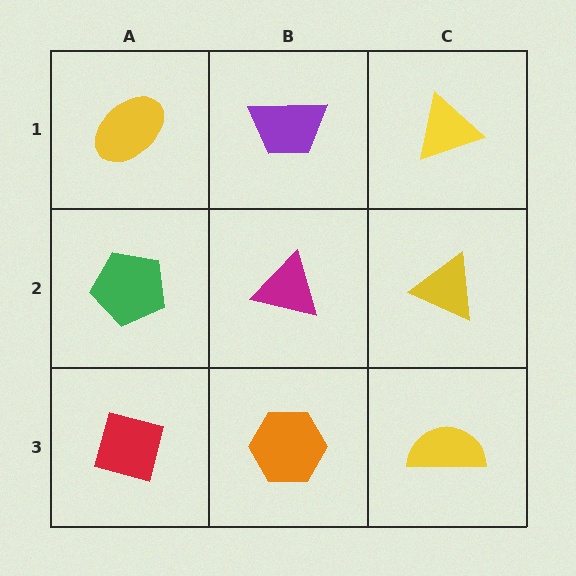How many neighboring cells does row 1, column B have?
3.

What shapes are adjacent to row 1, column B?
A magenta triangle (row 2, column B), a yellow ellipse (row 1, column A), a yellow triangle (row 1, column C).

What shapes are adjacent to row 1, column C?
A yellow triangle (row 2, column C), a purple trapezoid (row 1, column B).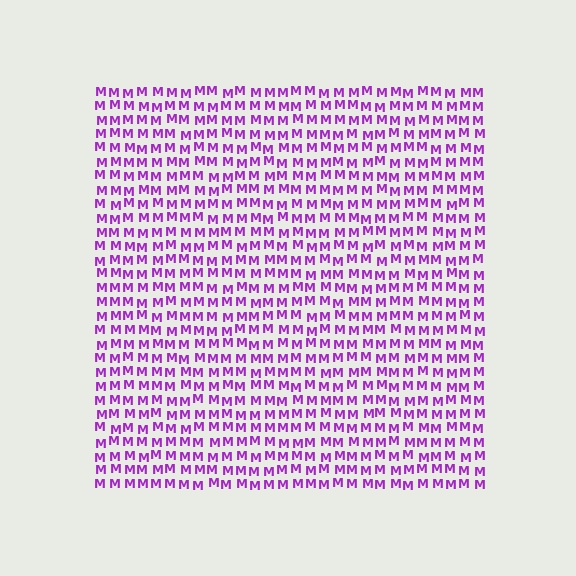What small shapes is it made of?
It is made of small letter M's.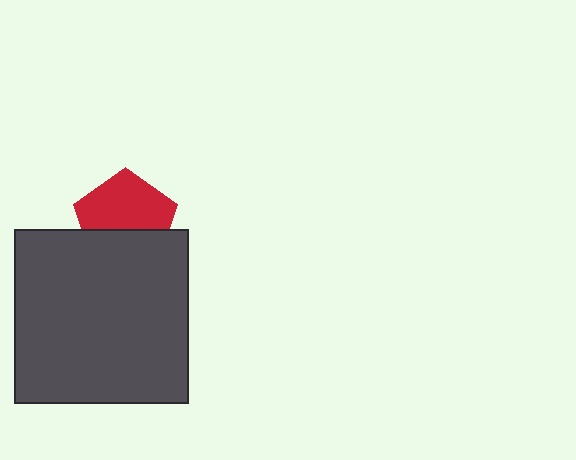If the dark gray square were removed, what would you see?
You would see the complete red pentagon.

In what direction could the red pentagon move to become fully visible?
The red pentagon could move up. That would shift it out from behind the dark gray square entirely.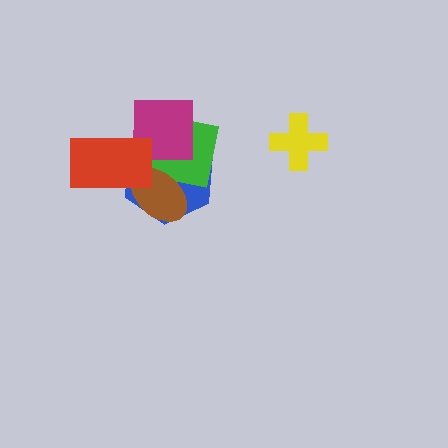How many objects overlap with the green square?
3 objects overlap with the green square.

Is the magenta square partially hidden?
Yes, it is partially covered by another shape.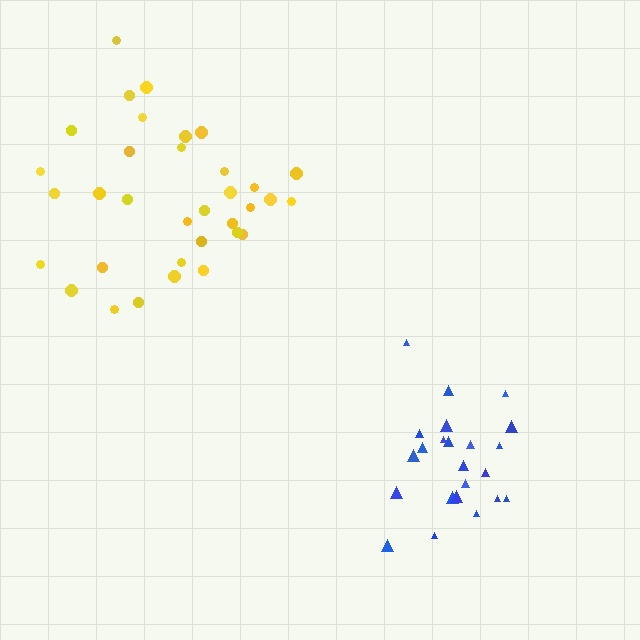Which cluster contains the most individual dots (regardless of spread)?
Yellow (34).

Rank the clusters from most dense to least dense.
blue, yellow.